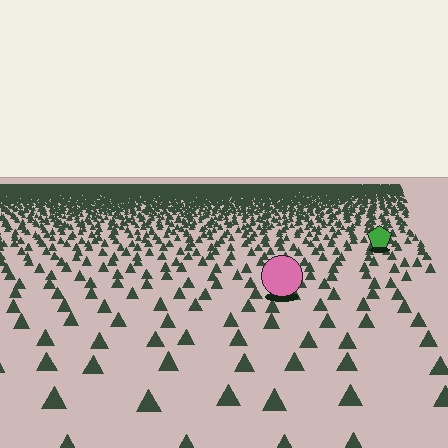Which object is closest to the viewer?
The pink circle is closest. The texture marks near it are larger and more spread out.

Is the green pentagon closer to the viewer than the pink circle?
No. The pink circle is closer — you can tell from the texture gradient: the ground texture is coarser near it.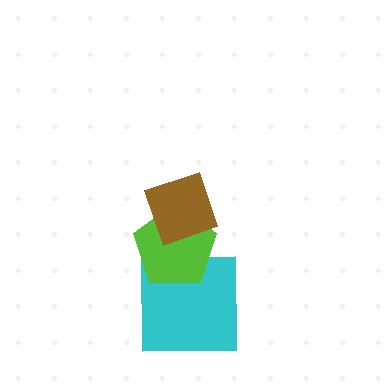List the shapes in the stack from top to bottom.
From top to bottom: the brown diamond, the lime pentagon, the cyan square.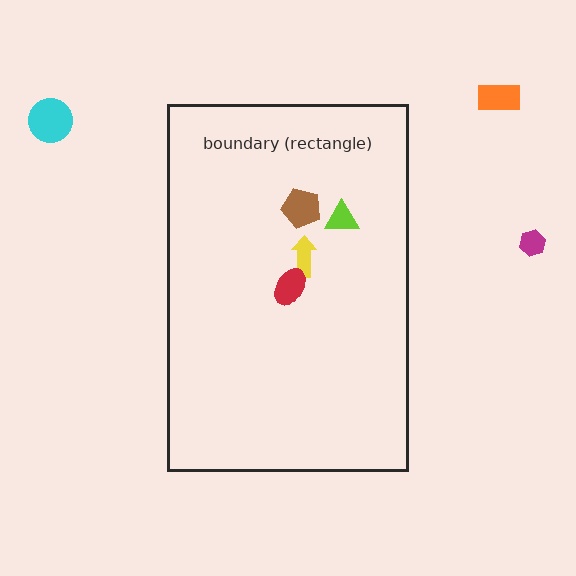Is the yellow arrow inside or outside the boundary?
Inside.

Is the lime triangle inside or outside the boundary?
Inside.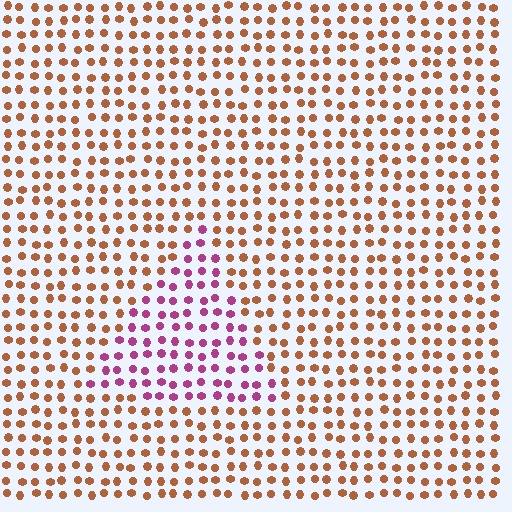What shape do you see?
I see a triangle.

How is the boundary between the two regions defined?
The boundary is defined purely by a slight shift in hue (about 61 degrees). Spacing, size, and orientation are identical on both sides.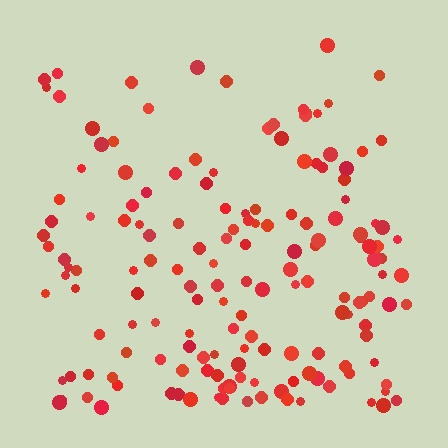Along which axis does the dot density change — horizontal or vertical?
Vertical.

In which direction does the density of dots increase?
From top to bottom, with the bottom side densest.